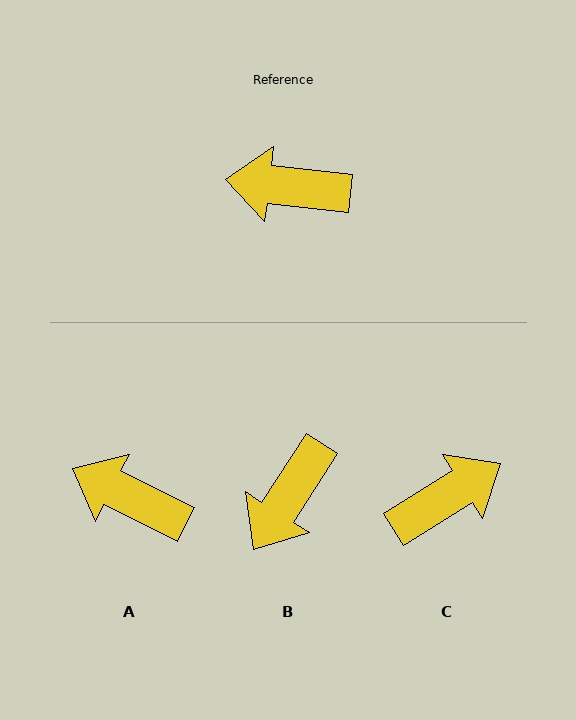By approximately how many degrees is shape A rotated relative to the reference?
Approximately 20 degrees clockwise.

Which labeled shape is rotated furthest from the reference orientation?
C, about 141 degrees away.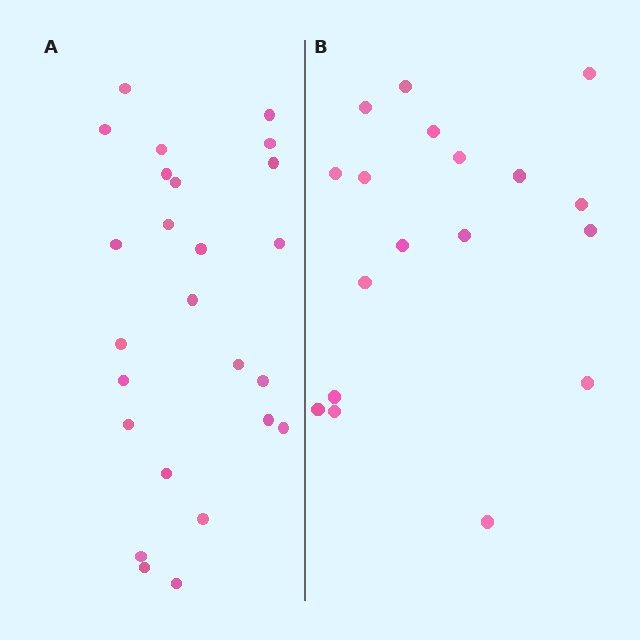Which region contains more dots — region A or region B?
Region A (the left region) has more dots.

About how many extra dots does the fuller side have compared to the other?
Region A has roughly 8 or so more dots than region B.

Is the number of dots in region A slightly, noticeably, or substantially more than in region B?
Region A has noticeably more, but not dramatically so. The ratio is roughly 1.4 to 1.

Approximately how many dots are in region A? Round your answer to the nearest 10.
About 20 dots. (The exact count is 25, which rounds to 20.)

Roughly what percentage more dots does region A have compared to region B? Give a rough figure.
About 40% more.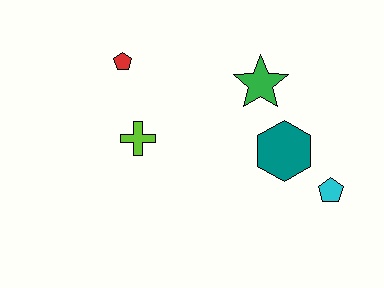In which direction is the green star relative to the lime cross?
The green star is to the right of the lime cross.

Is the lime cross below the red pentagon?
Yes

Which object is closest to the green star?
The teal hexagon is closest to the green star.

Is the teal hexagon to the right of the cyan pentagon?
No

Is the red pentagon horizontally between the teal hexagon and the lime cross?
No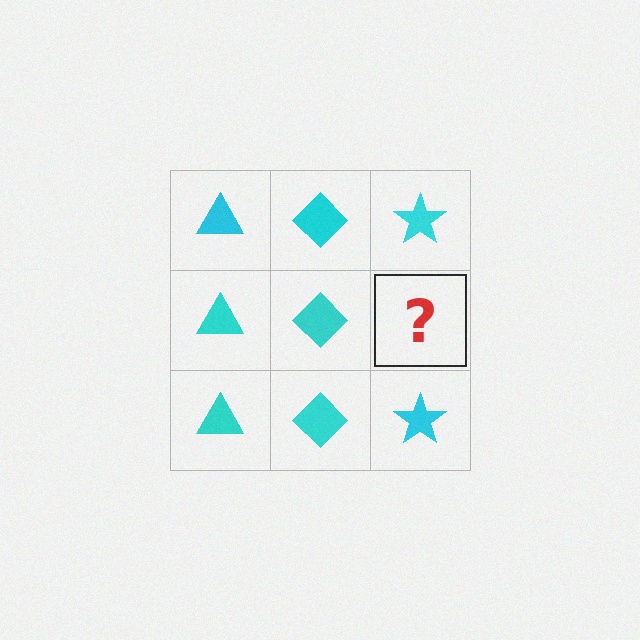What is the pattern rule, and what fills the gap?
The rule is that each column has a consistent shape. The gap should be filled with a cyan star.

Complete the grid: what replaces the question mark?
The question mark should be replaced with a cyan star.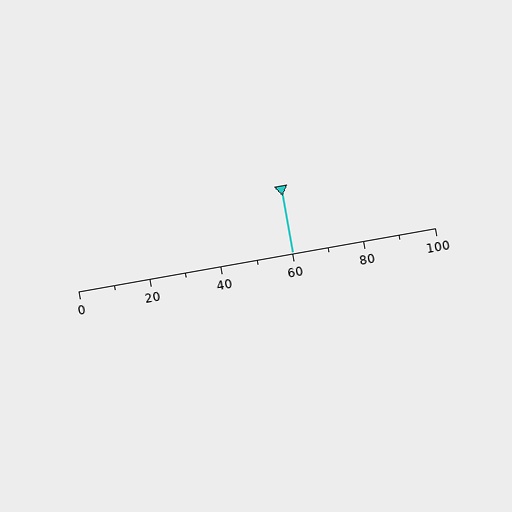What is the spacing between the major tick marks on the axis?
The major ticks are spaced 20 apart.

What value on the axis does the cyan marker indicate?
The marker indicates approximately 60.